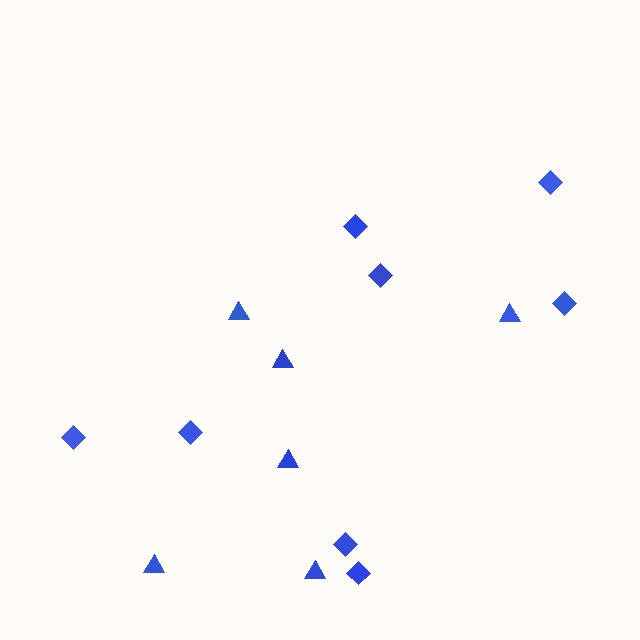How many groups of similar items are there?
There are 2 groups: one group of triangles (6) and one group of diamonds (8).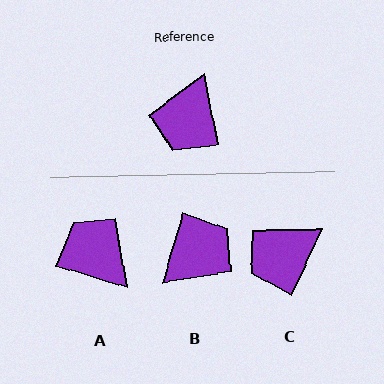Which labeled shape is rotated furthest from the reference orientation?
B, about 152 degrees away.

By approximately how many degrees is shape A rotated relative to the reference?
Approximately 118 degrees clockwise.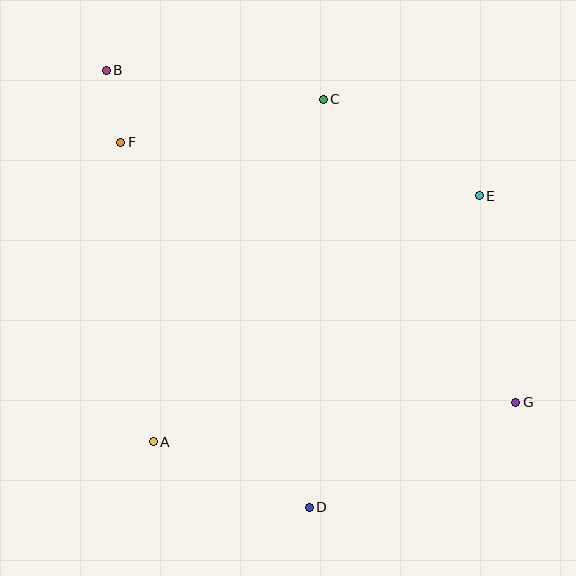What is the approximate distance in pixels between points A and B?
The distance between A and B is approximately 375 pixels.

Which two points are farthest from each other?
Points B and G are farthest from each other.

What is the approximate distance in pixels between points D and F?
The distance between D and F is approximately 411 pixels.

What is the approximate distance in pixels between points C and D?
The distance between C and D is approximately 408 pixels.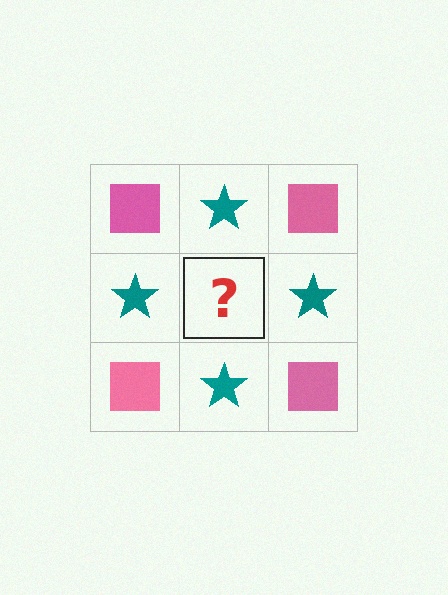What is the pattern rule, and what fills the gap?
The rule is that it alternates pink square and teal star in a checkerboard pattern. The gap should be filled with a pink square.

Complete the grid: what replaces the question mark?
The question mark should be replaced with a pink square.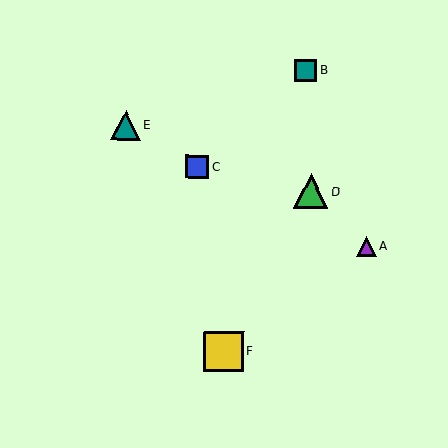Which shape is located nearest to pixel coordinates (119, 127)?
The teal triangle (labeled E) at (126, 125) is nearest to that location.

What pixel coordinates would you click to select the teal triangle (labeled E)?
Click at (126, 125) to select the teal triangle E.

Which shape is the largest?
The yellow square (labeled F) is the largest.